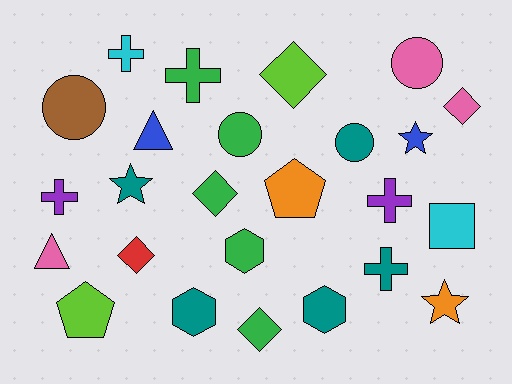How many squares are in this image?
There is 1 square.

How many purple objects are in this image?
There are 2 purple objects.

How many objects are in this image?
There are 25 objects.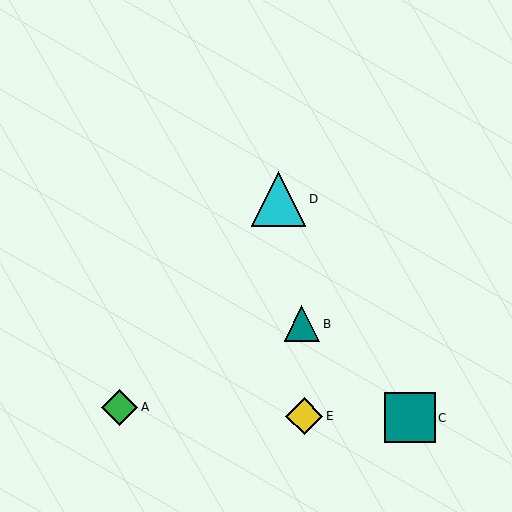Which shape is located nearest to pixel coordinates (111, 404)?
The green diamond (labeled A) at (120, 407) is nearest to that location.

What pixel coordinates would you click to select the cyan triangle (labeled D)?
Click at (278, 199) to select the cyan triangle D.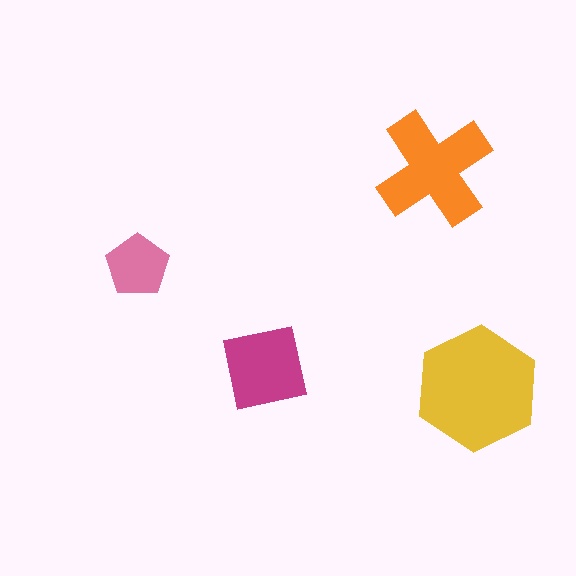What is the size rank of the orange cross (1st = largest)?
2nd.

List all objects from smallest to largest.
The pink pentagon, the magenta square, the orange cross, the yellow hexagon.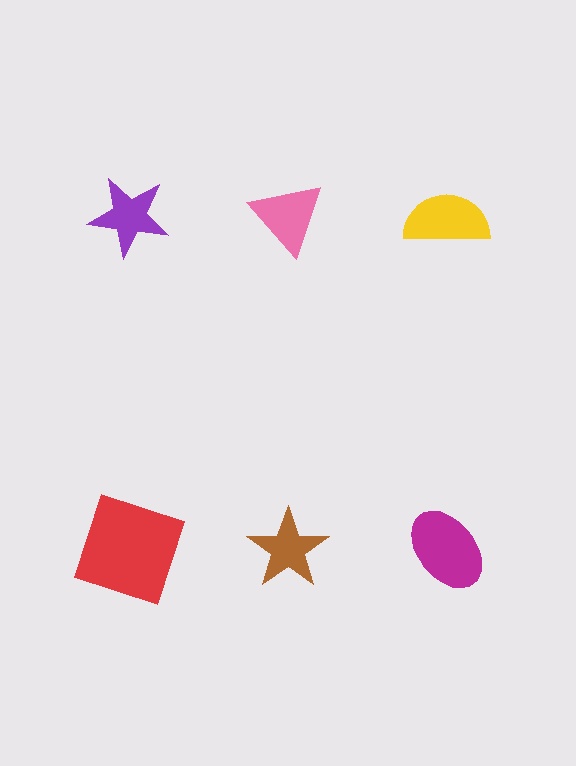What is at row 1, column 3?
A yellow semicircle.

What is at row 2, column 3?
A magenta ellipse.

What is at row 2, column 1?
A red square.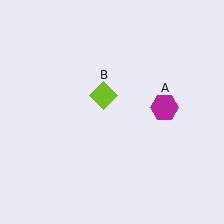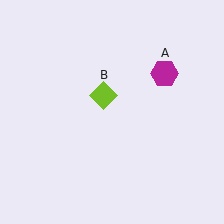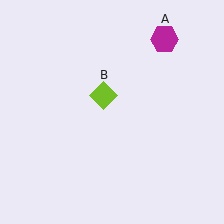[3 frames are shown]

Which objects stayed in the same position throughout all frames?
Lime diamond (object B) remained stationary.